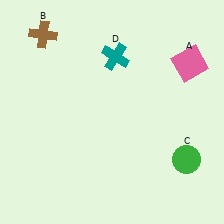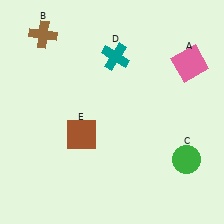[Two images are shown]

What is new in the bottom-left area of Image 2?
A brown square (E) was added in the bottom-left area of Image 2.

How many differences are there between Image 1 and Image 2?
There is 1 difference between the two images.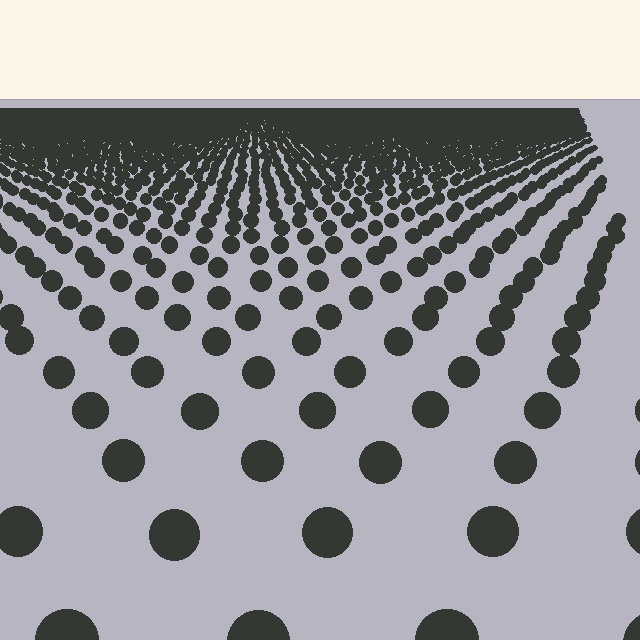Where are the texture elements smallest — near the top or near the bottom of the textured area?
Near the top.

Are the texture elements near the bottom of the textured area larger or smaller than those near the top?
Larger. Near the bottom, elements are closer to the viewer and appear at a bigger on-screen size.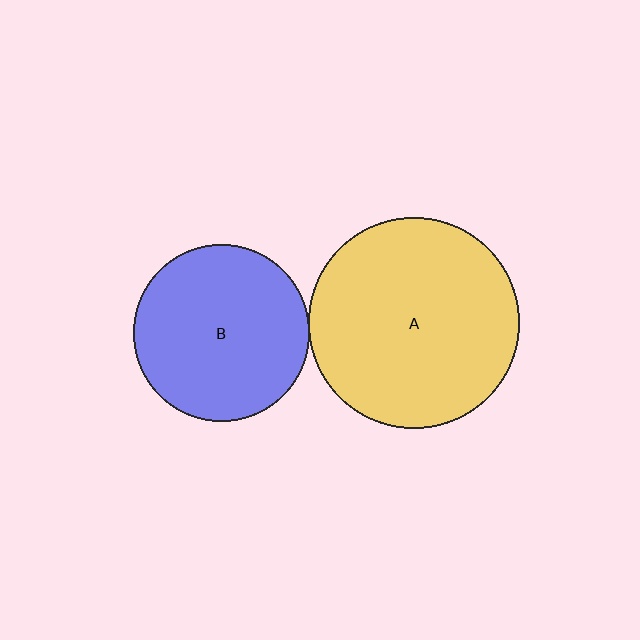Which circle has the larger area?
Circle A (yellow).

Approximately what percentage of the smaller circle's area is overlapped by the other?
Approximately 5%.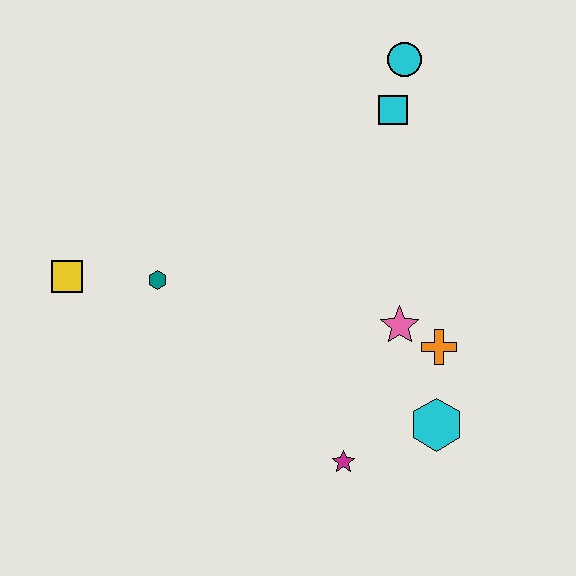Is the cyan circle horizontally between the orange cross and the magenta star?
Yes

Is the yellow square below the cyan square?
Yes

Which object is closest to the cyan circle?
The cyan square is closest to the cyan circle.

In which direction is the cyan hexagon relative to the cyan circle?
The cyan hexagon is below the cyan circle.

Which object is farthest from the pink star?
The yellow square is farthest from the pink star.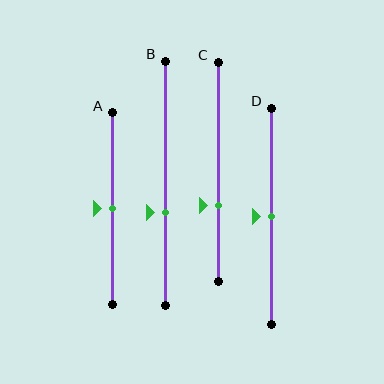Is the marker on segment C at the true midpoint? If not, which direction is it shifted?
No, the marker on segment C is shifted downward by about 15% of the segment length.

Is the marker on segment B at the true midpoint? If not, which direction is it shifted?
No, the marker on segment B is shifted downward by about 12% of the segment length.